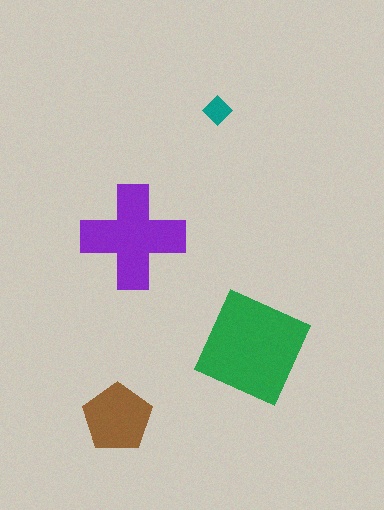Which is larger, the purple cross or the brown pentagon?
The purple cross.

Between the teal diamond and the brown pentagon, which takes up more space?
The brown pentagon.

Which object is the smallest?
The teal diamond.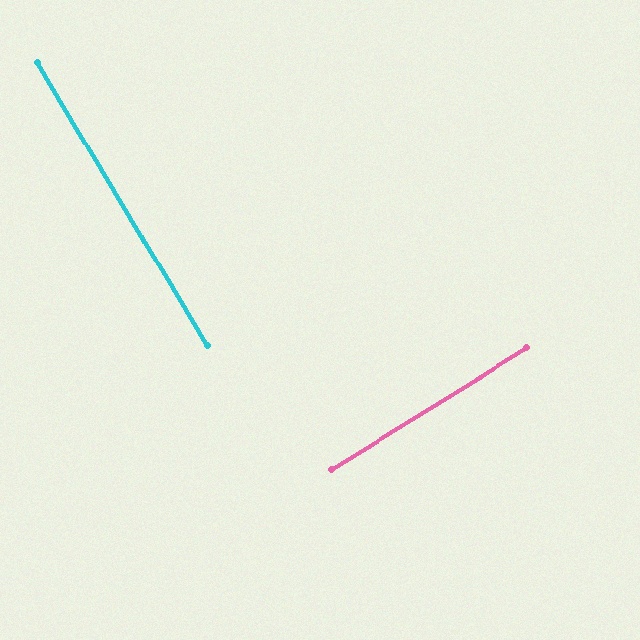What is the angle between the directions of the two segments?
Approximately 89 degrees.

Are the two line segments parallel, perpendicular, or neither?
Perpendicular — they meet at approximately 89°.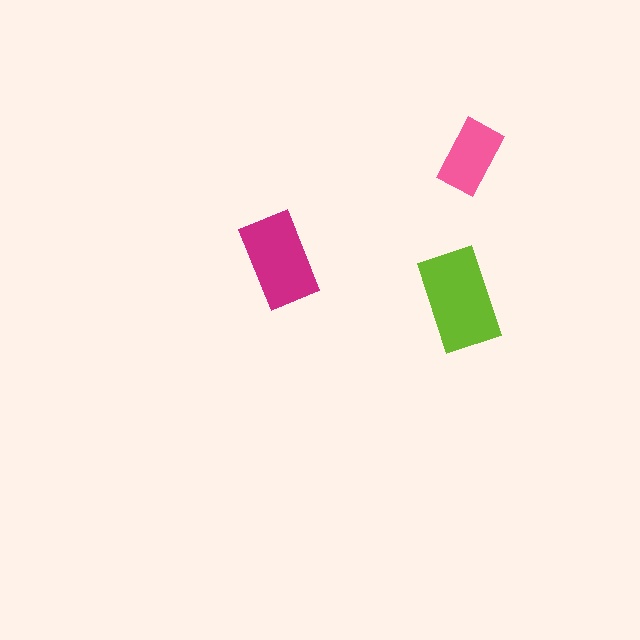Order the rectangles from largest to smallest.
the lime one, the magenta one, the pink one.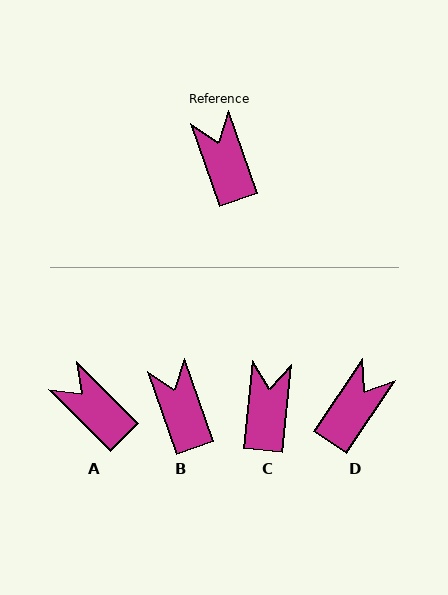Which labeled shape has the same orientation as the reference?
B.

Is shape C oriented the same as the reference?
No, it is off by about 25 degrees.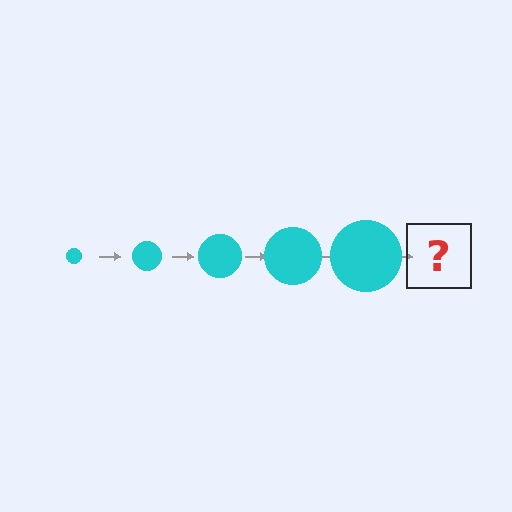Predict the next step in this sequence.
The next step is a cyan circle, larger than the previous one.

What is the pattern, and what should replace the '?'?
The pattern is that the circle gets progressively larger each step. The '?' should be a cyan circle, larger than the previous one.